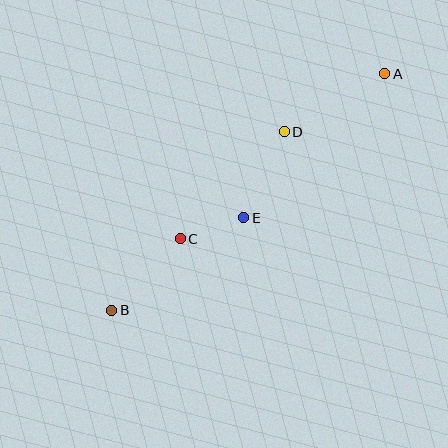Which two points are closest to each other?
Points C and E are closest to each other.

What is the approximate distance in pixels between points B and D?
The distance between B and D is approximately 248 pixels.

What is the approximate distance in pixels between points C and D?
The distance between C and D is approximately 149 pixels.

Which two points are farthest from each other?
Points A and B are farthest from each other.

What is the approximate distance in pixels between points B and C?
The distance between B and C is approximately 99 pixels.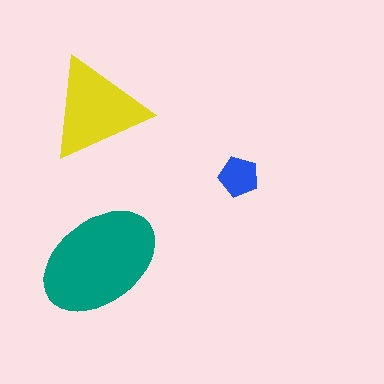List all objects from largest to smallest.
The teal ellipse, the yellow triangle, the blue pentagon.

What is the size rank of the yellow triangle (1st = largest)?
2nd.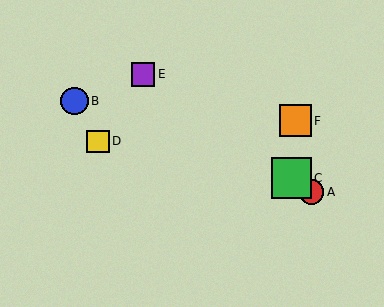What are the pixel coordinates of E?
Object E is at (143, 75).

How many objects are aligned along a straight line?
3 objects (A, C, E) are aligned along a straight line.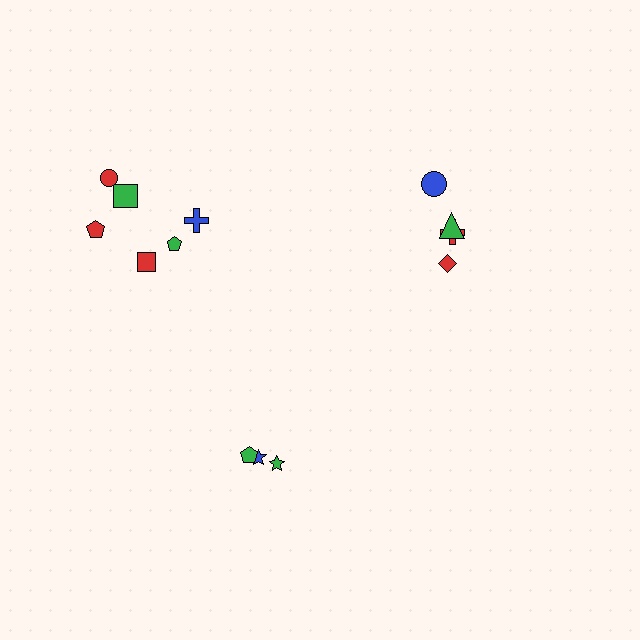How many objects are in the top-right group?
There are 4 objects.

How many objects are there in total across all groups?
There are 13 objects.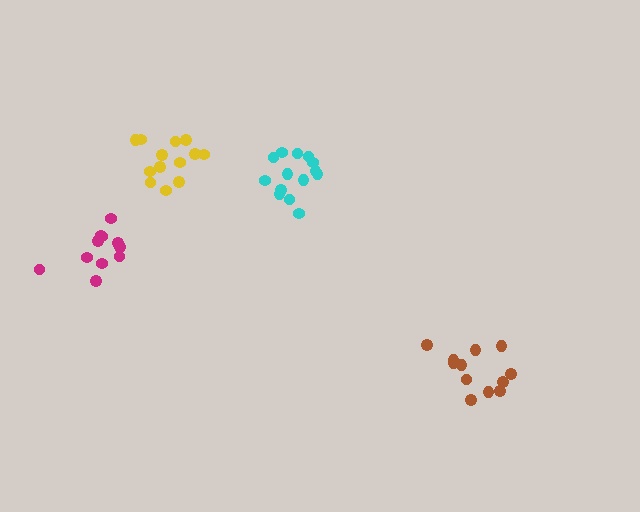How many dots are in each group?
Group 1: 14 dots, Group 2: 13 dots, Group 3: 11 dots, Group 4: 12 dots (50 total).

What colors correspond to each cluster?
The clusters are colored: cyan, yellow, magenta, brown.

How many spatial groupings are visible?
There are 4 spatial groupings.